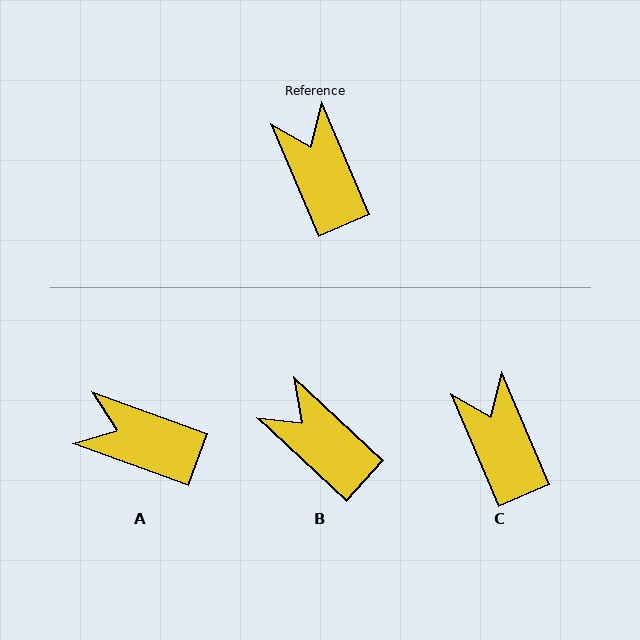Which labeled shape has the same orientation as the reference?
C.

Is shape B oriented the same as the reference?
No, it is off by about 24 degrees.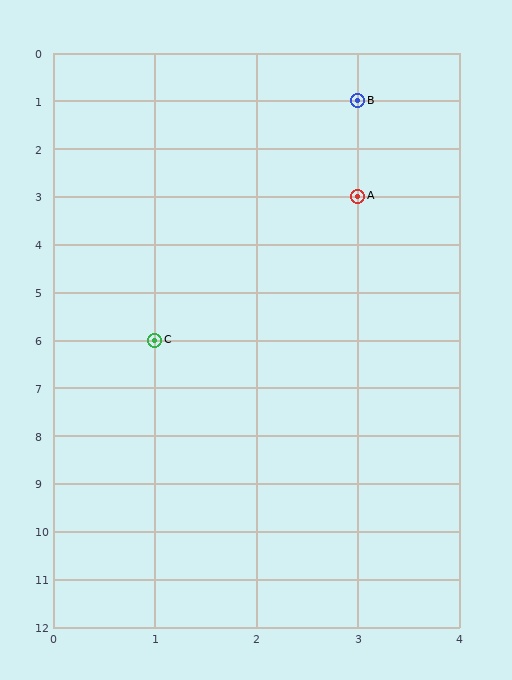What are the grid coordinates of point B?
Point B is at grid coordinates (3, 1).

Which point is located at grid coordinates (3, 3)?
Point A is at (3, 3).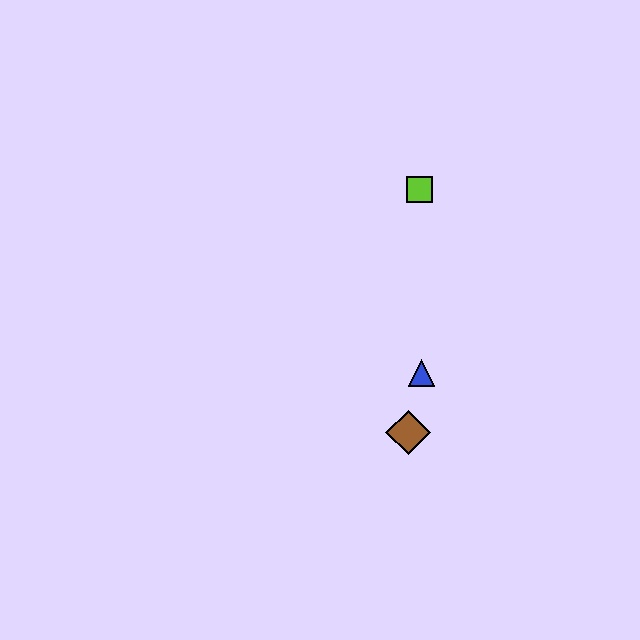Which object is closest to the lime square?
The blue triangle is closest to the lime square.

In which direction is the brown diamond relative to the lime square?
The brown diamond is below the lime square.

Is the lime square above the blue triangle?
Yes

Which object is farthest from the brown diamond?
The lime square is farthest from the brown diamond.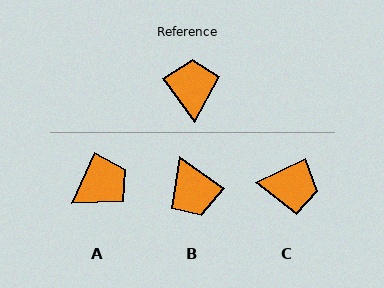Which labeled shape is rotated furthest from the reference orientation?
B, about 161 degrees away.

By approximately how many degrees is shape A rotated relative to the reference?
Approximately 60 degrees clockwise.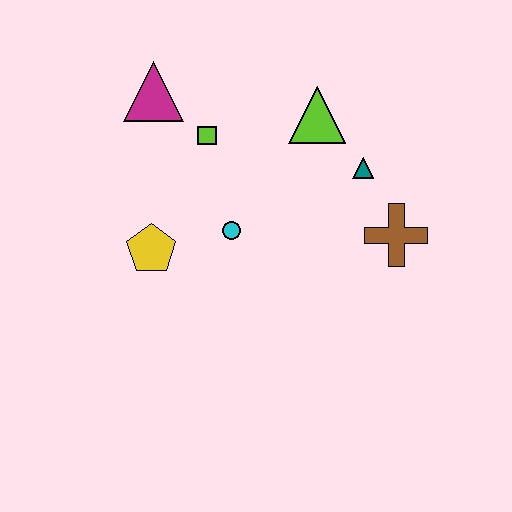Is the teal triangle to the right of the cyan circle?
Yes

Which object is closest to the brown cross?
The teal triangle is closest to the brown cross.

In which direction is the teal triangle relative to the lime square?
The teal triangle is to the right of the lime square.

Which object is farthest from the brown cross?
The magenta triangle is farthest from the brown cross.